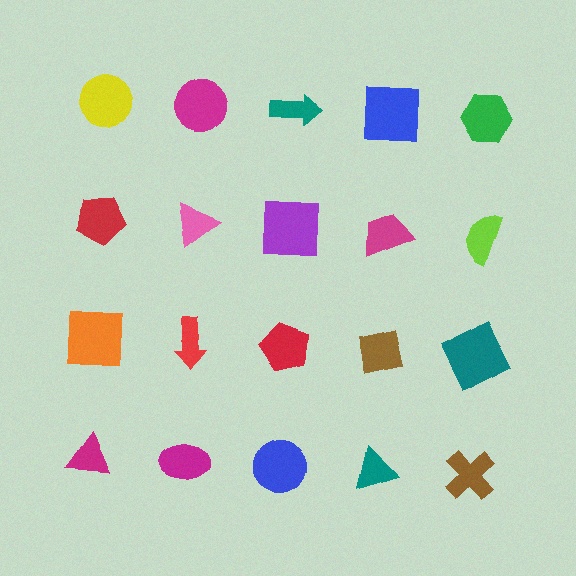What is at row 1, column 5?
A green hexagon.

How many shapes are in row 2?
5 shapes.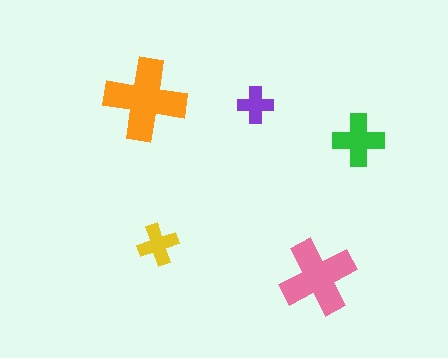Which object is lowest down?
The pink cross is bottommost.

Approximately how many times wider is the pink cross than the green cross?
About 1.5 times wider.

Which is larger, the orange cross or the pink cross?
The orange one.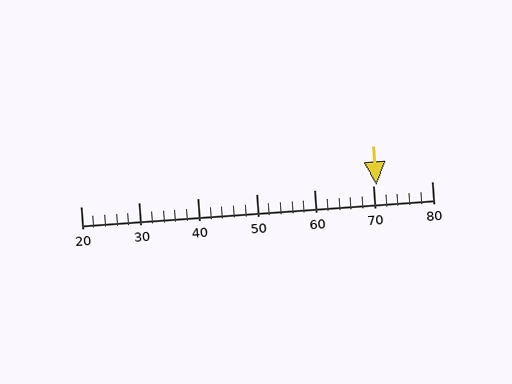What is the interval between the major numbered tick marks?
The major tick marks are spaced 10 units apart.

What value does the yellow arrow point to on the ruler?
The yellow arrow points to approximately 70.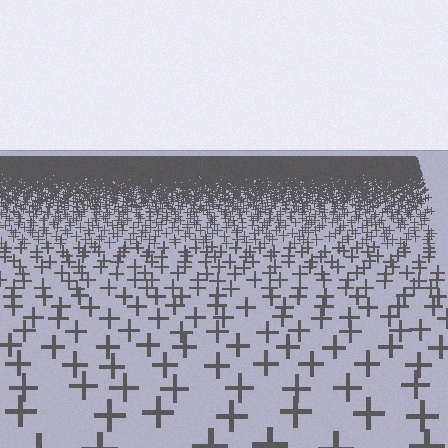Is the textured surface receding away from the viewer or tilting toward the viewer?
The surface is receding away from the viewer. Texture elements get smaller and denser toward the top.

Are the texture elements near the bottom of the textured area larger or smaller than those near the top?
Larger. Near the bottom, elements are closer to the viewer and appear at a bigger on-screen size.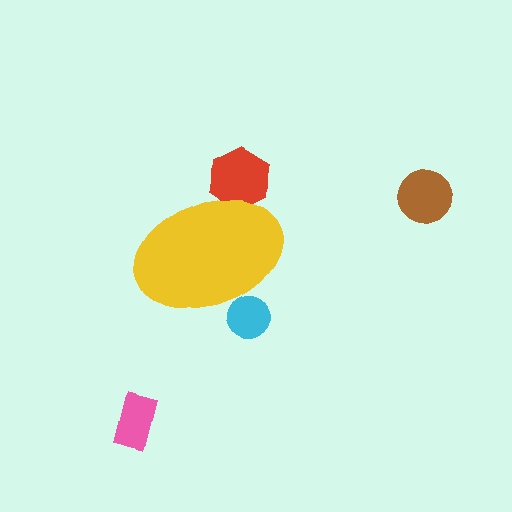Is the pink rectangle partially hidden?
No, the pink rectangle is fully visible.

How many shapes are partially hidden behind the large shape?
2 shapes are partially hidden.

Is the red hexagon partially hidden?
Yes, the red hexagon is partially hidden behind the yellow ellipse.